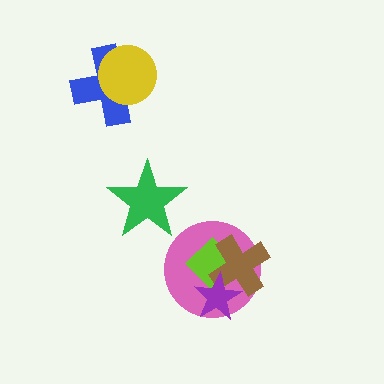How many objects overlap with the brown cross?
3 objects overlap with the brown cross.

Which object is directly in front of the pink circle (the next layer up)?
The lime diamond is directly in front of the pink circle.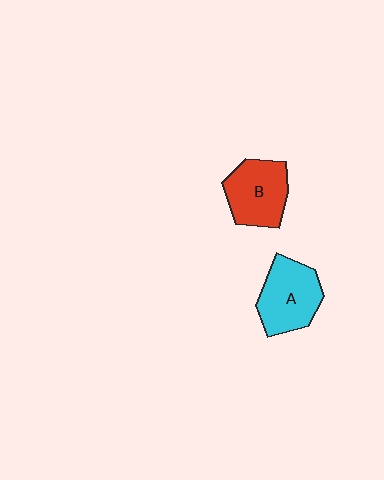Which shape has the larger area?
Shape A (cyan).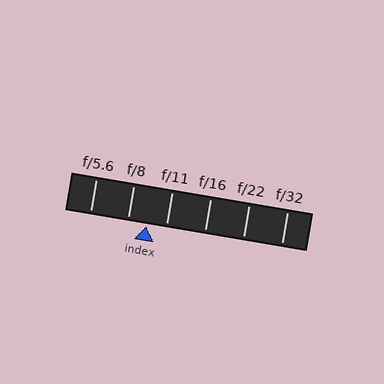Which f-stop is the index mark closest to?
The index mark is closest to f/8.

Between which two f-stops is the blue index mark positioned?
The index mark is between f/8 and f/11.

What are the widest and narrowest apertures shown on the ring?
The widest aperture shown is f/5.6 and the narrowest is f/32.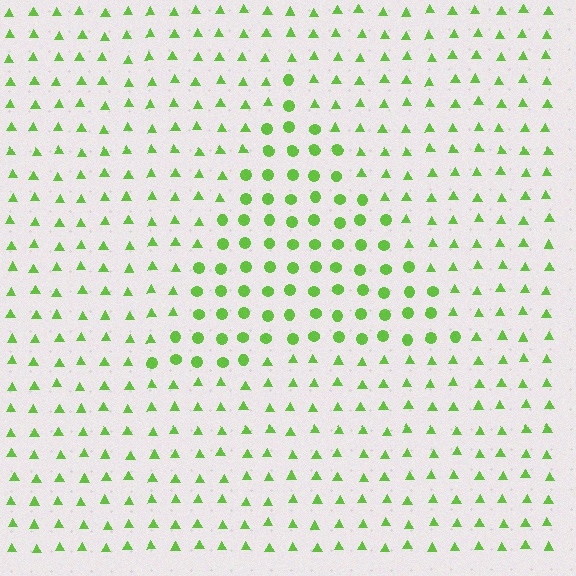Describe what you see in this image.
The image is filled with small lime elements arranged in a uniform grid. A triangle-shaped region contains circles, while the surrounding area contains triangles. The boundary is defined purely by the change in element shape.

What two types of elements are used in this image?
The image uses circles inside the triangle region and triangles outside it.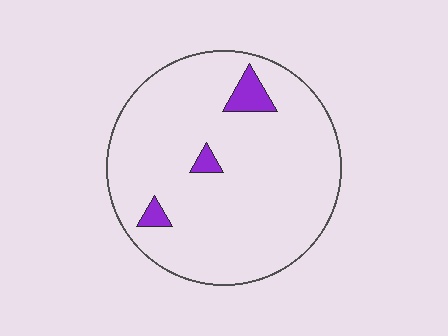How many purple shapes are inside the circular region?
3.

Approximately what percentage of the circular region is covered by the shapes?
Approximately 5%.